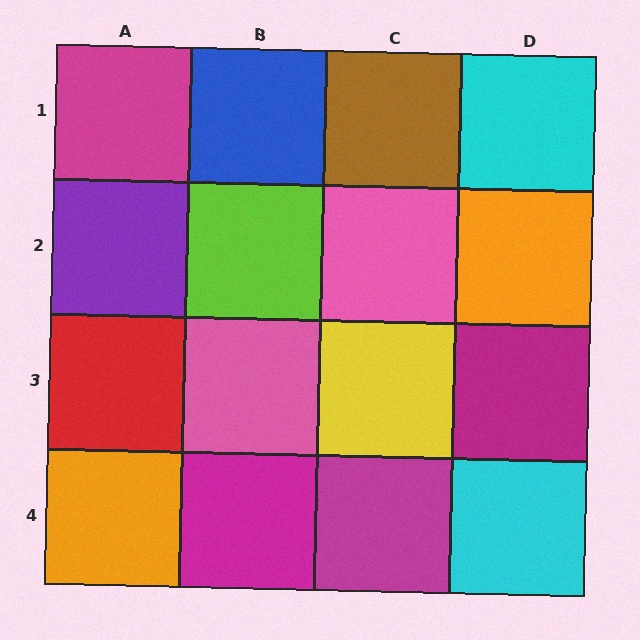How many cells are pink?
2 cells are pink.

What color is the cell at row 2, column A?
Purple.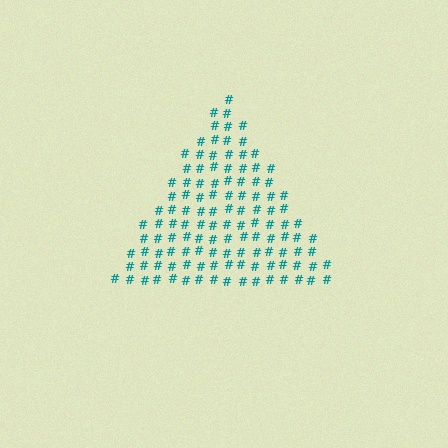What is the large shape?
The large shape is a triangle.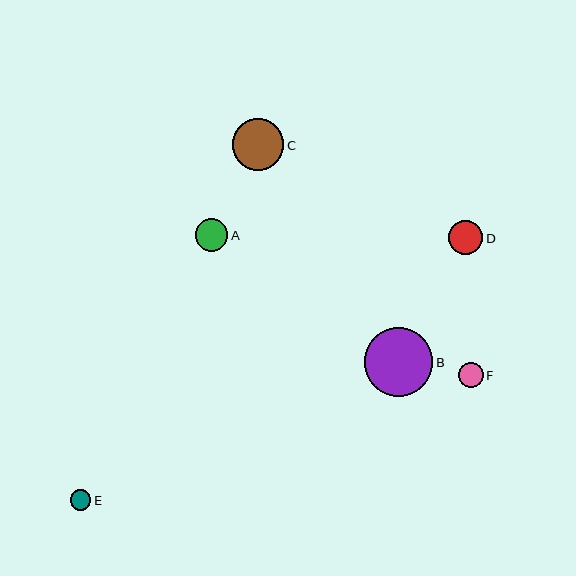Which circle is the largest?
Circle B is the largest with a size of approximately 68 pixels.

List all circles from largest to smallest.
From largest to smallest: B, C, D, A, F, E.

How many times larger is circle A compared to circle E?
Circle A is approximately 1.6 times the size of circle E.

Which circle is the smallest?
Circle E is the smallest with a size of approximately 20 pixels.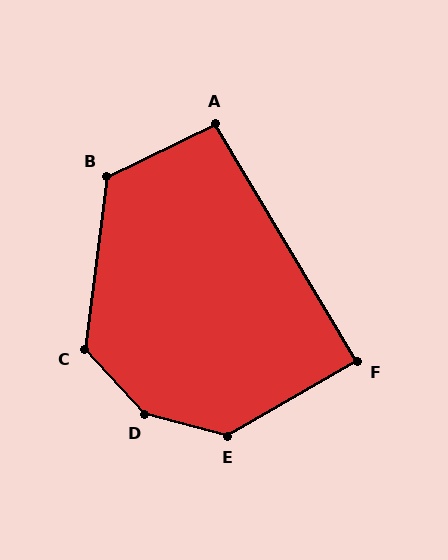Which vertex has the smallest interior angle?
F, at approximately 89 degrees.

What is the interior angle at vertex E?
Approximately 136 degrees (obtuse).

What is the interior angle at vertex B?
Approximately 123 degrees (obtuse).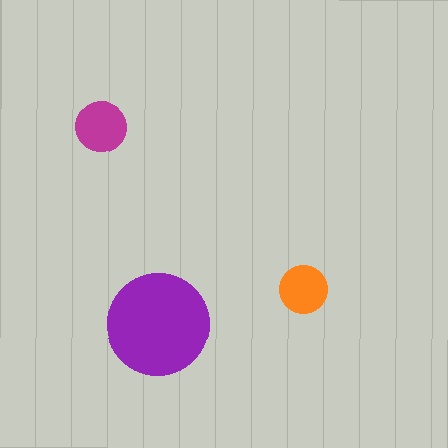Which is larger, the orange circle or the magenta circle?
The magenta one.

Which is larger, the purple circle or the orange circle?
The purple one.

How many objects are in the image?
There are 3 objects in the image.